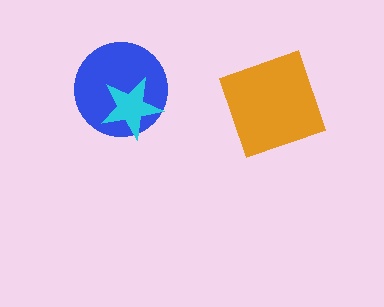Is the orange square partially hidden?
No, no other shape covers it.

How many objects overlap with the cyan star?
1 object overlaps with the cyan star.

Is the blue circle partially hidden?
Yes, it is partially covered by another shape.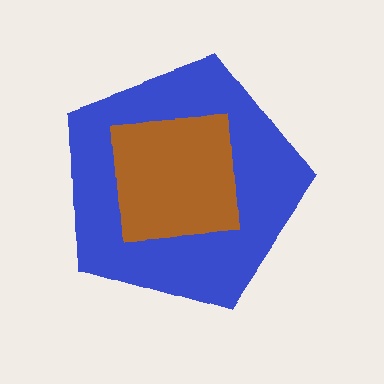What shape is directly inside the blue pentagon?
The brown square.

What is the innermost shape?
The brown square.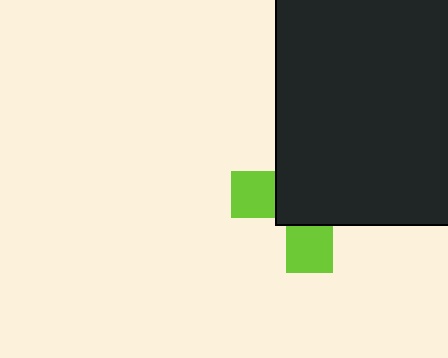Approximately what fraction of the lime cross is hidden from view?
Roughly 65% of the lime cross is hidden behind the black square.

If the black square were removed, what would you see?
You would see the complete lime cross.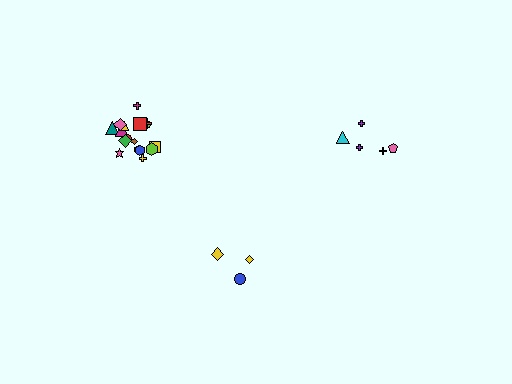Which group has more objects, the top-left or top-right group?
The top-left group.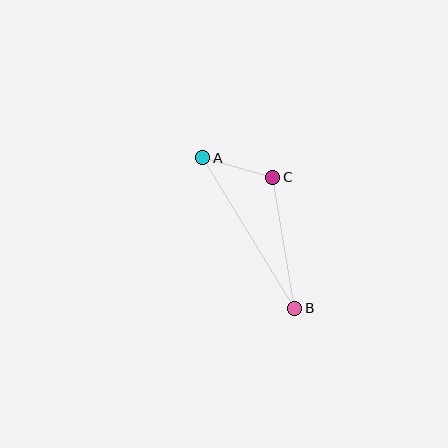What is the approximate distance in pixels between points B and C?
The distance between B and C is approximately 133 pixels.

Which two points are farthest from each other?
Points A and B are farthest from each other.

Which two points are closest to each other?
Points A and C are closest to each other.